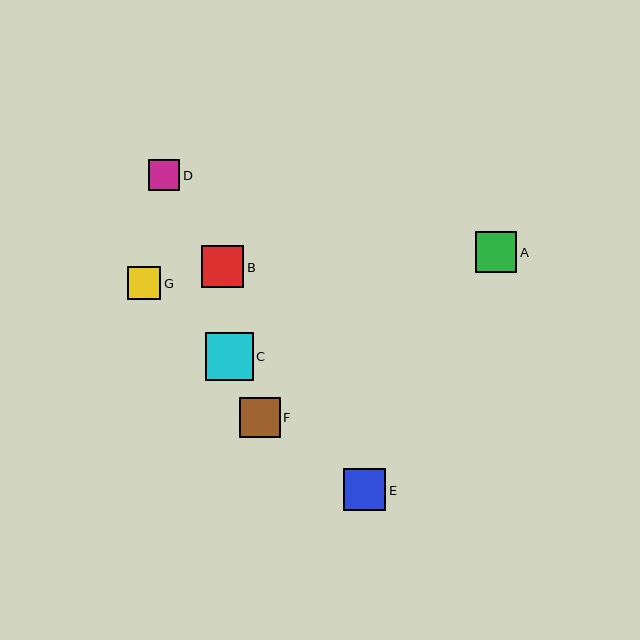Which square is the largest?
Square C is the largest with a size of approximately 48 pixels.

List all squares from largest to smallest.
From largest to smallest: C, E, B, A, F, G, D.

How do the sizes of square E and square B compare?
Square E and square B are approximately the same size.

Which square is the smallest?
Square D is the smallest with a size of approximately 31 pixels.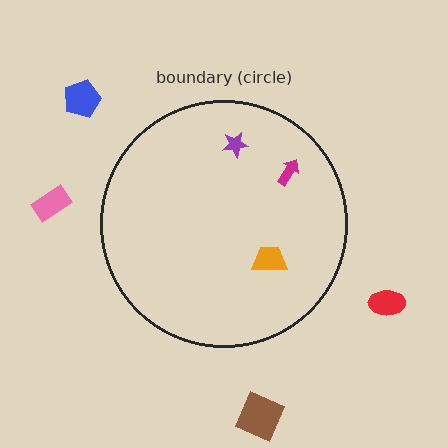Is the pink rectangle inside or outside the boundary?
Outside.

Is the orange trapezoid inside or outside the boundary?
Inside.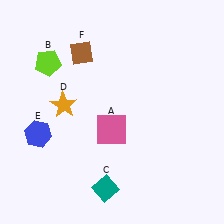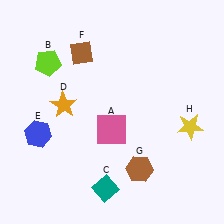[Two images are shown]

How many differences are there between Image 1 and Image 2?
There are 2 differences between the two images.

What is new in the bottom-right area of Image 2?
A brown hexagon (G) was added in the bottom-right area of Image 2.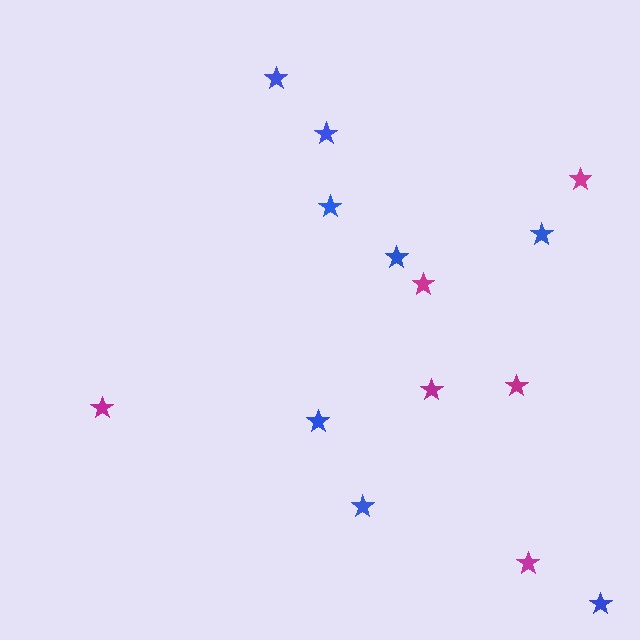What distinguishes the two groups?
There are 2 groups: one group of magenta stars (6) and one group of blue stars (8).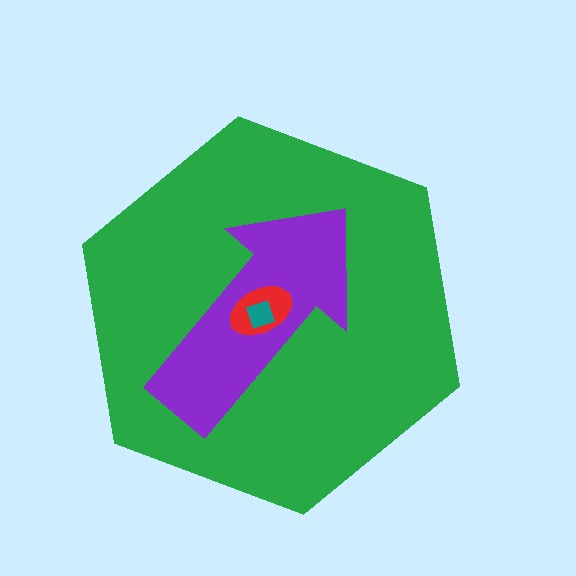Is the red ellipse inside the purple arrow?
Yes.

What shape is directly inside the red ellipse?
The teal diamond.